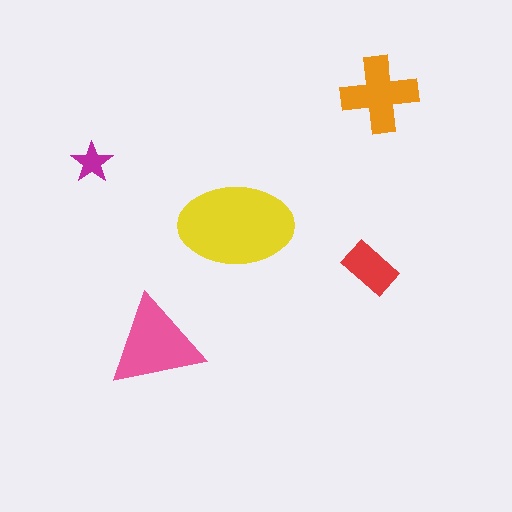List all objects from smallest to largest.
The magenta star, the red rectangle, the orange cross, the pink triangle, the yellow ellipse.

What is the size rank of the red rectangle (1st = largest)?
4th.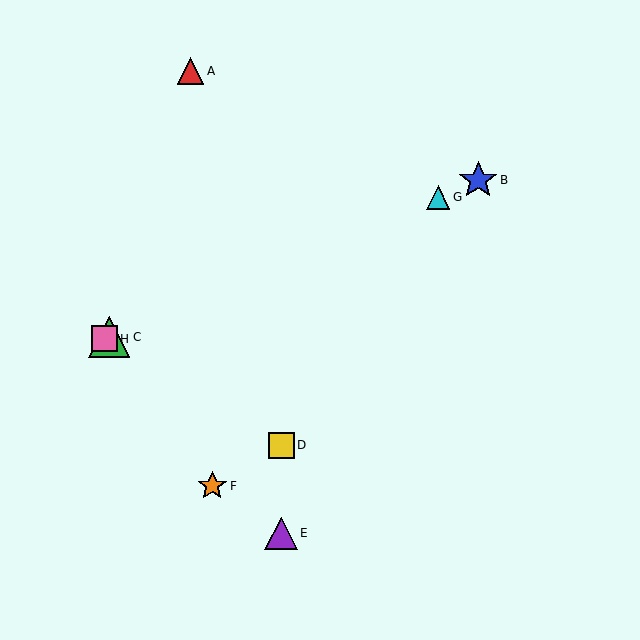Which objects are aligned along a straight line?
Objects B, C, G, H are aligned along a straight line.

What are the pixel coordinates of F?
Object F is at (212, 486).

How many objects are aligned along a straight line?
4 objects (B, C, G, H) are aligned along a straight line.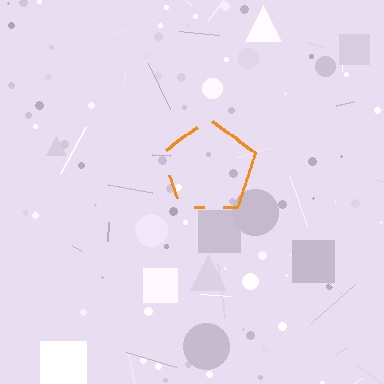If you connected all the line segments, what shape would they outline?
They would outline a pentagon.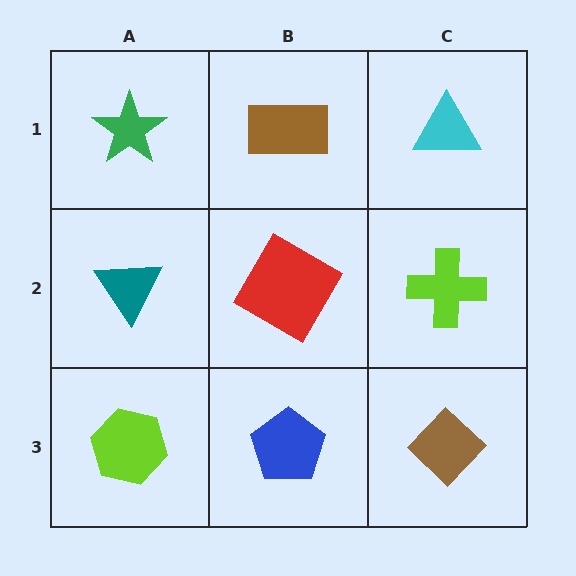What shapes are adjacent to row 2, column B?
A brown rectangle (row 1, column B), a blue pentagon (row 3, column B), a teal triangle (row 2, column A), a lime cross (row 2, column C).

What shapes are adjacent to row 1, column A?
A teal triangle (row 2, column A), a brown rectangle (row 1, column B).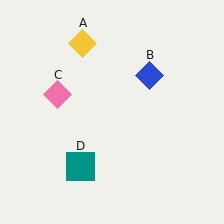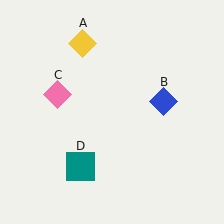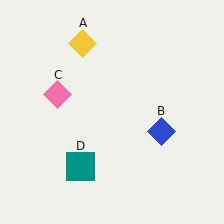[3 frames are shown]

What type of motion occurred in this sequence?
The blue diamond (object B) rotated clockwise around the center of the scene.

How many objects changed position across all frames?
1 object changed position: blue diamond (object B).